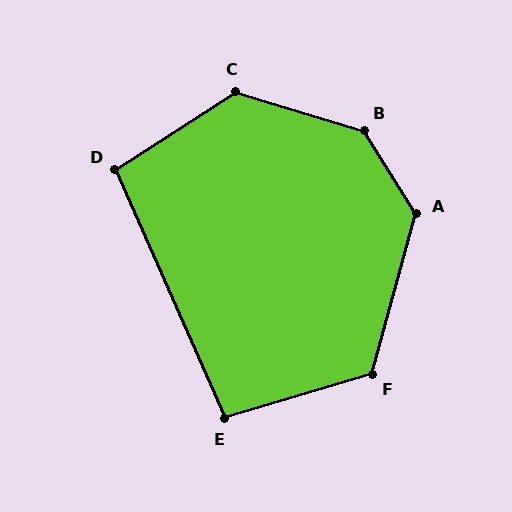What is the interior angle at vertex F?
Approximately 122 degrees (obtuse).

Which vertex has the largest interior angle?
B, at approximately 139 degrees.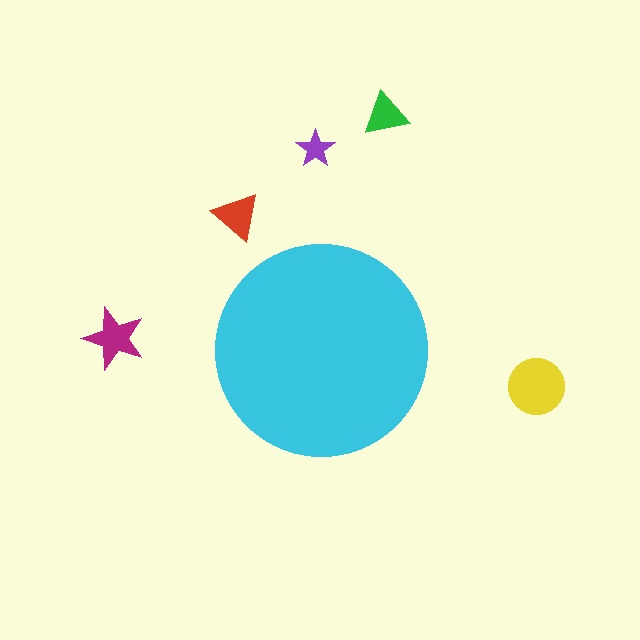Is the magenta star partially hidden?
No, the magenta star is fully visible.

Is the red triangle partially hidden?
No, the red triangle is fully visible.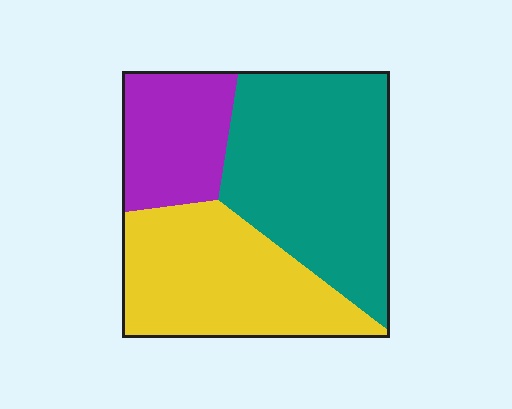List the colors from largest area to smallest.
From largest to smallest: teal, yellow, purple.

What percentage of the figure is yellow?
Yellow covers roughly 35% of the figure.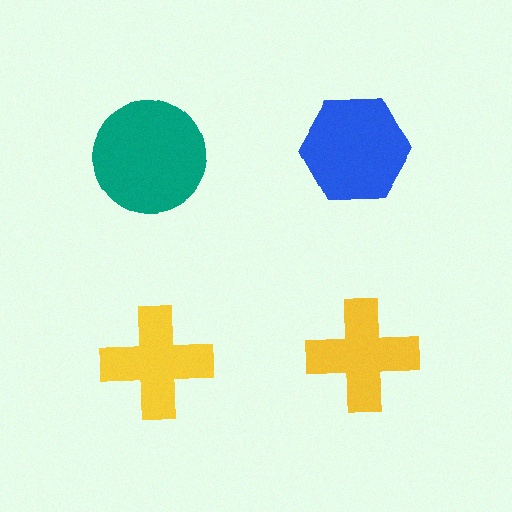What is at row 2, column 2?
A yellow cross.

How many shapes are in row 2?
2 shapes.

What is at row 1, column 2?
A blue hexagon.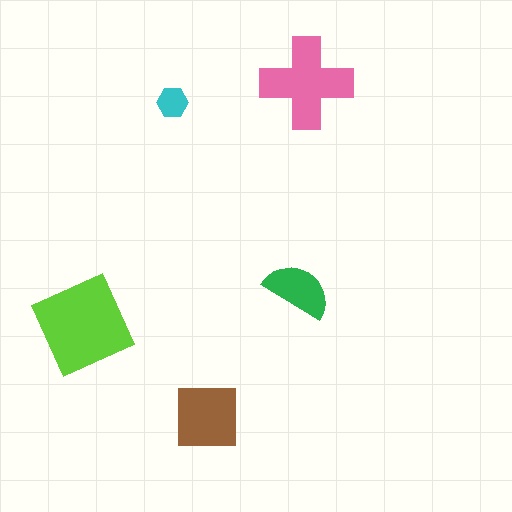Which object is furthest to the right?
The pink cross is rightmost.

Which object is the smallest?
The cyan hexagon.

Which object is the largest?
The lime diamond.